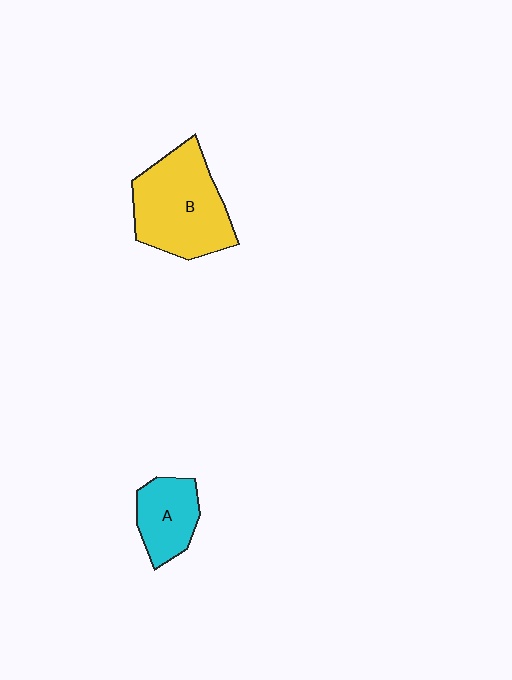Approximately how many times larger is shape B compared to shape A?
Approximately 1.9 times.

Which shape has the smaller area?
Shape A (cyan).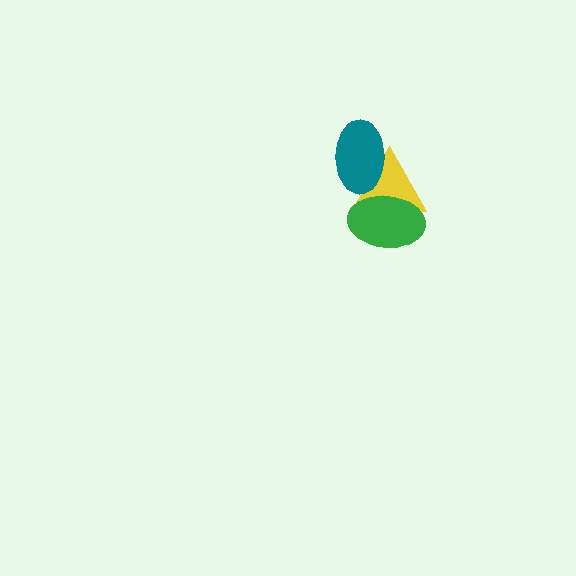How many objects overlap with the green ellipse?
1 object overlaps with the green ellipse.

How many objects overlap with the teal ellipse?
1 object overlaps with the teal ellipse.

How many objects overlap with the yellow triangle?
2 objects overlap with the yellow triangle.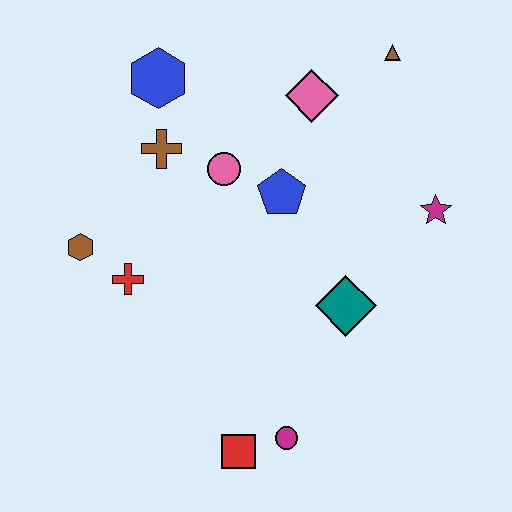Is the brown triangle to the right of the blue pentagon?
Yes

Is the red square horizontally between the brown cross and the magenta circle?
Yes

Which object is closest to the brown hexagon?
The red cross is closest to the brown hexagon.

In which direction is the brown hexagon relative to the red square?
The brown hexagon is above the red square.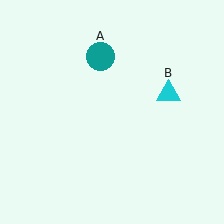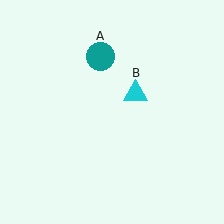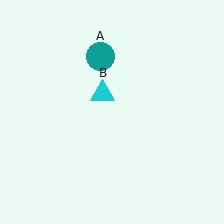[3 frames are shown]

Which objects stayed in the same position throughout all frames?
Teal circle (object A) remained stationary.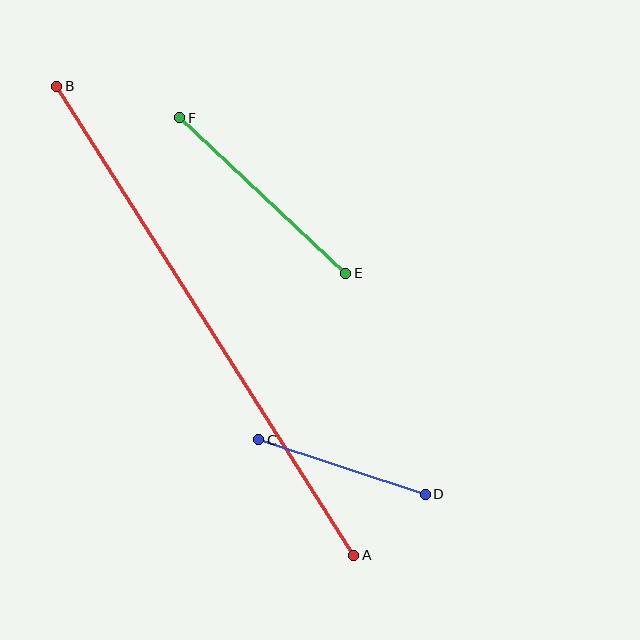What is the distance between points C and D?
The distance is approximately 175 pixels.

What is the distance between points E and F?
The distance is approximately 227 pixels.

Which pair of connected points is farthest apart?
Points A and B are farthest apart.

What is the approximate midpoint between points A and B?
The midpoint is at approximately (205, 321) pixels.